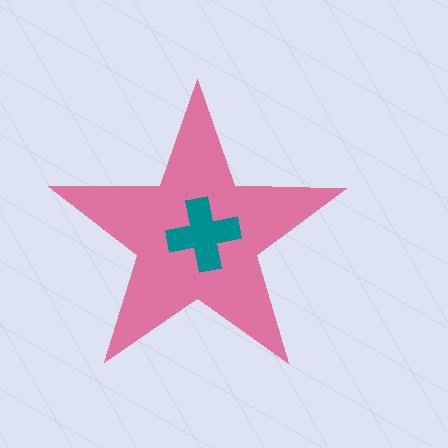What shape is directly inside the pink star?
The teal cross.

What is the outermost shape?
The pink star.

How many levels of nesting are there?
2.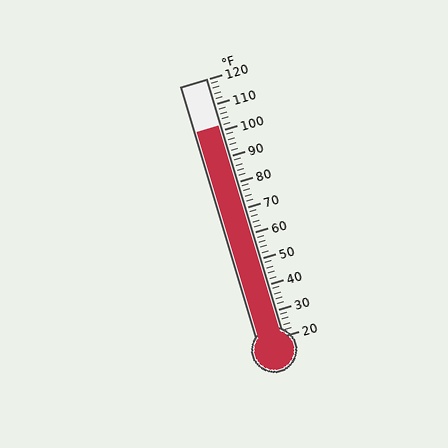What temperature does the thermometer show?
The thermometer shows approximately 102°F.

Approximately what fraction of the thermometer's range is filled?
The thermometer is filled to approximately 80% of its range.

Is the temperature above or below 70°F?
The temperature is above 70°F.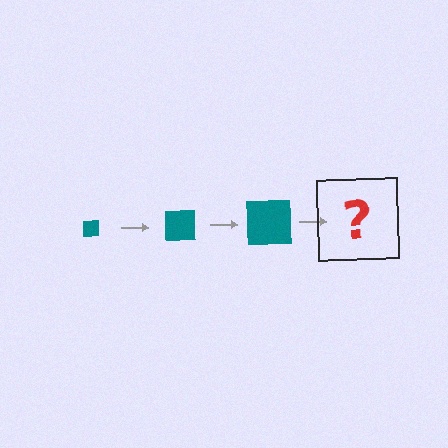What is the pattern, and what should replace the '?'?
The pattern is that the square gets progressively larger each step. The '?' should be a teal square, larger than the previous one.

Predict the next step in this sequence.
The next step is a teal square, larger than the previous one.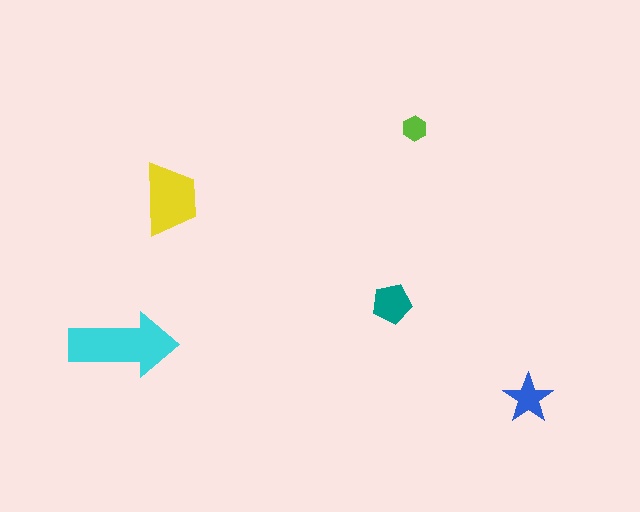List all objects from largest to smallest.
The cyan arrow, the yellow trapezoid, the teal pentagon, the blue star, the lime hexagon.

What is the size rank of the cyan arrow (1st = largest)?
1st.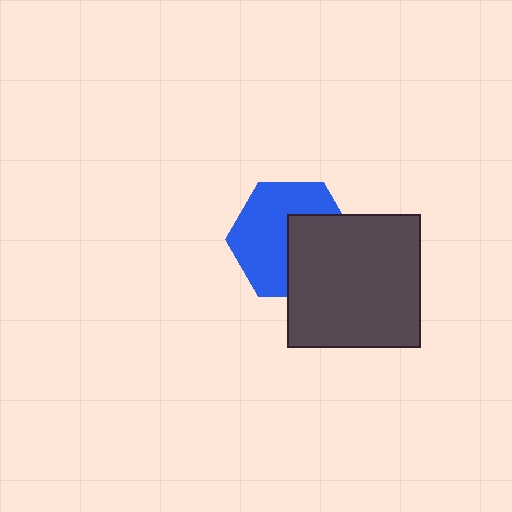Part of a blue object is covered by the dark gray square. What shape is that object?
It is a hexagon.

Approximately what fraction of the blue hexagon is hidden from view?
Roughly 41% of the blue hexagon is hidden behind the dark gray square.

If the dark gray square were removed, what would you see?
You would see the complete blue hexagon.